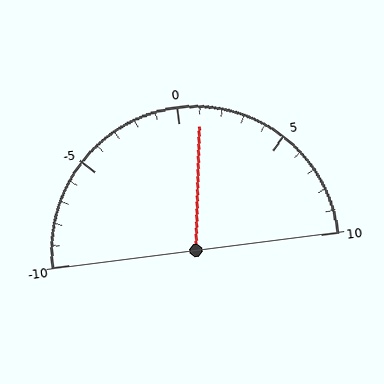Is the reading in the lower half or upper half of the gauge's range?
The reading is in the upper half of the range (-10 to 10).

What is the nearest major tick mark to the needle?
The nearest major tick mark is 0.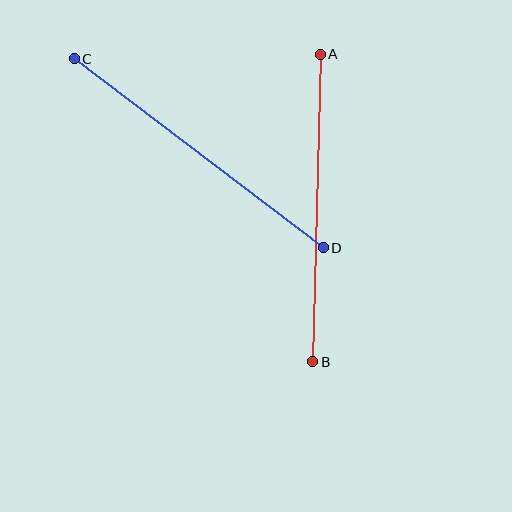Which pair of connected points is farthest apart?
Points C and D are farthest apart.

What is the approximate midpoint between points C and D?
The midpoint is at approximately (199, 153) pixels.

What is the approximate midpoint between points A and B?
The midpoint is at approximately (316, 208) pixels.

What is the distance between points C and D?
The distance is approximately 312 pixels.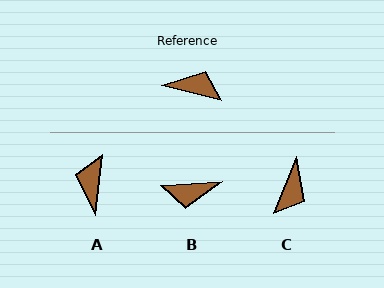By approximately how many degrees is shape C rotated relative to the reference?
Approximately 98 degrees clockwise.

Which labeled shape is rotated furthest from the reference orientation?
B, about 161 degrees away.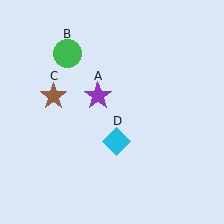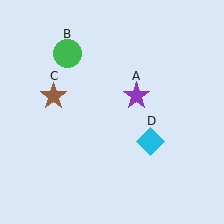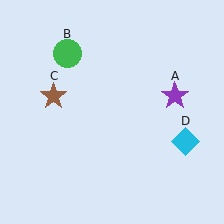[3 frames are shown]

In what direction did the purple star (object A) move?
The purple star (object A) moved right.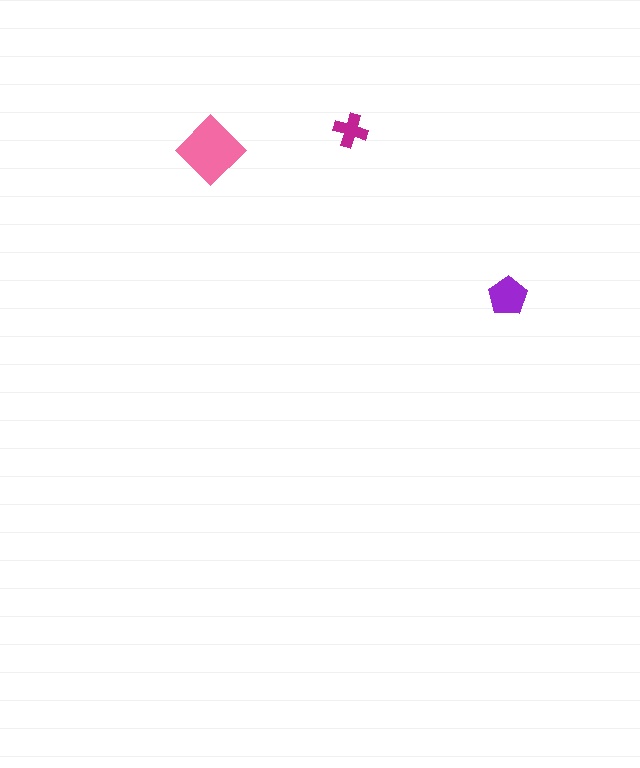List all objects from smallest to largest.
The magenta cross, the purple pentagon, the pink diamond.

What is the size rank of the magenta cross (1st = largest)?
3rd.